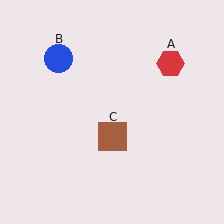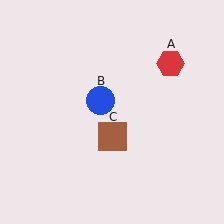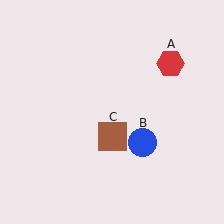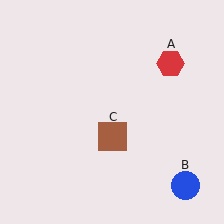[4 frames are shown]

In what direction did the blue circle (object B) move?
The blue circle (object B) moved down and to the right.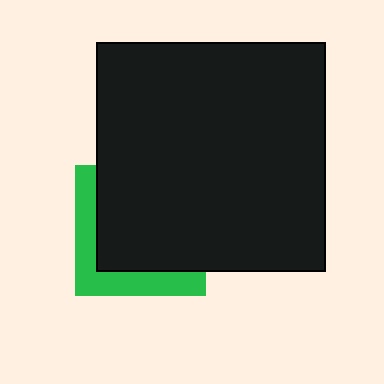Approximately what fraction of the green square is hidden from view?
Roughly 69% of the green square is hidden behind the black square.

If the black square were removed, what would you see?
You would see the complete green square.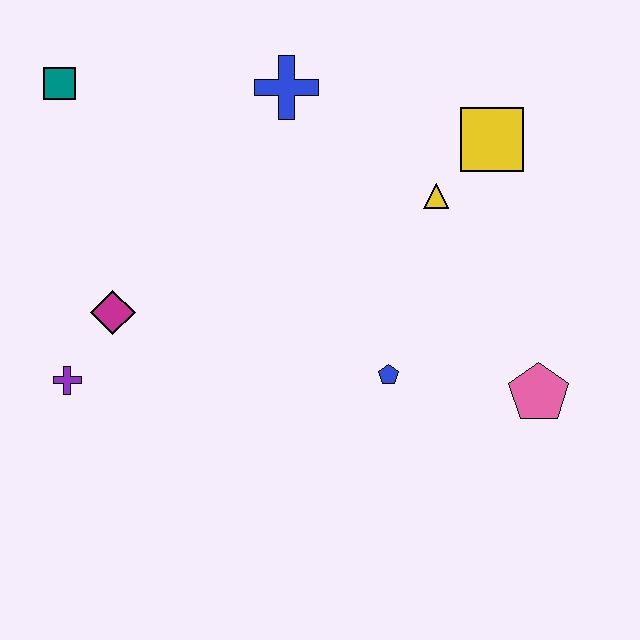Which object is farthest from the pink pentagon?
The teal square is farthest from the pink pentagon.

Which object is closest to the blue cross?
The yellow triangle is closest to the blue cross.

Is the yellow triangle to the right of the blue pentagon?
Yes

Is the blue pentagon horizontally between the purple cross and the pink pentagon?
Yes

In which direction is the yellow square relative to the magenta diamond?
The yellow square is to the right of the magenta diamond.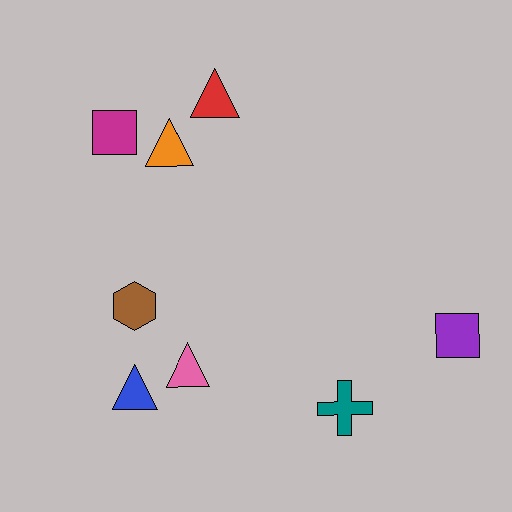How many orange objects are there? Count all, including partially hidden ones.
There is 1 orange object.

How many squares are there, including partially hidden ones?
There are 2 squares.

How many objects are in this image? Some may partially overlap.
There are 8 objects.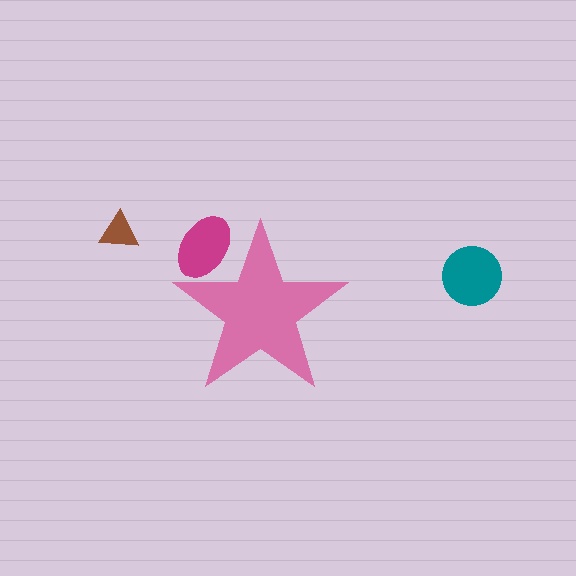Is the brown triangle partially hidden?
No, the brown triangle is fully visible.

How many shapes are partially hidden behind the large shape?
1 shape is partially hidden.